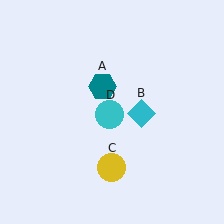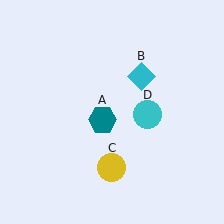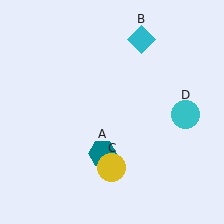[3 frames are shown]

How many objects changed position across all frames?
3 objects changed position: teal hexagon (object A), cyan diamond (object B), cyan circle (object D).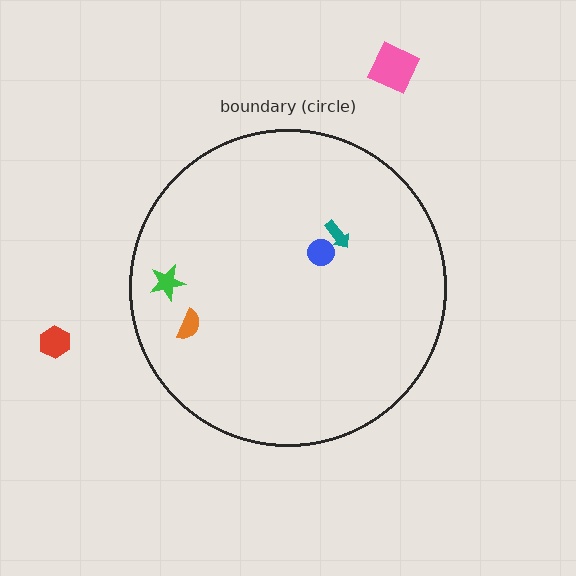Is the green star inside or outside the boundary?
Inside.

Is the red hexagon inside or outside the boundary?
Outside.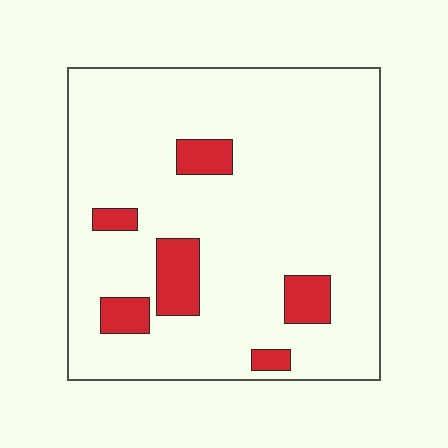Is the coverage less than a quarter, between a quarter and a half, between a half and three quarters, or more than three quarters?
Less than a quarter.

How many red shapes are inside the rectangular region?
6.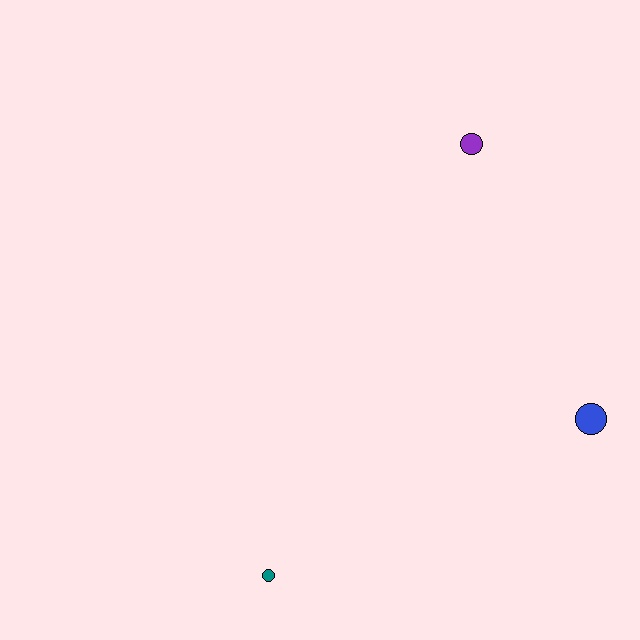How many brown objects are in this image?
There are no brown objects.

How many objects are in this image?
There are 3 objects.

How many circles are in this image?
There are 3 circles.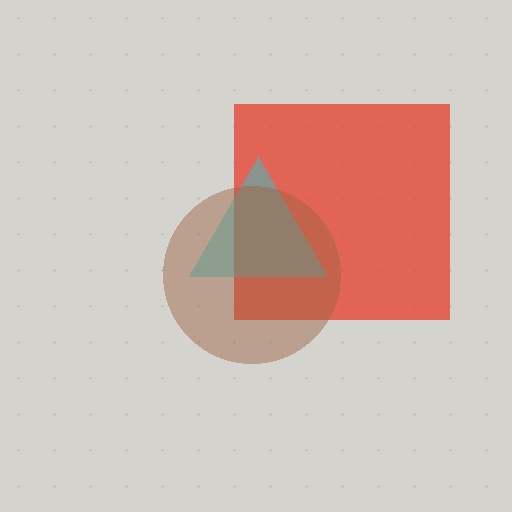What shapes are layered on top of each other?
The layered shapes are: a red square, a cyan triangle, a brown circle.